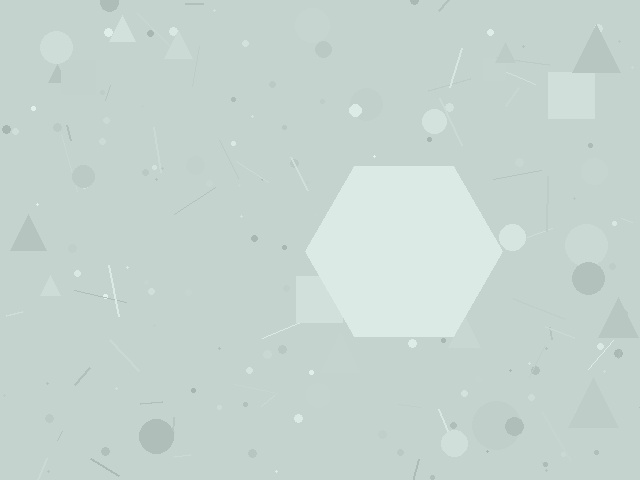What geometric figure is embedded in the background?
A hexagon is embedded in the background.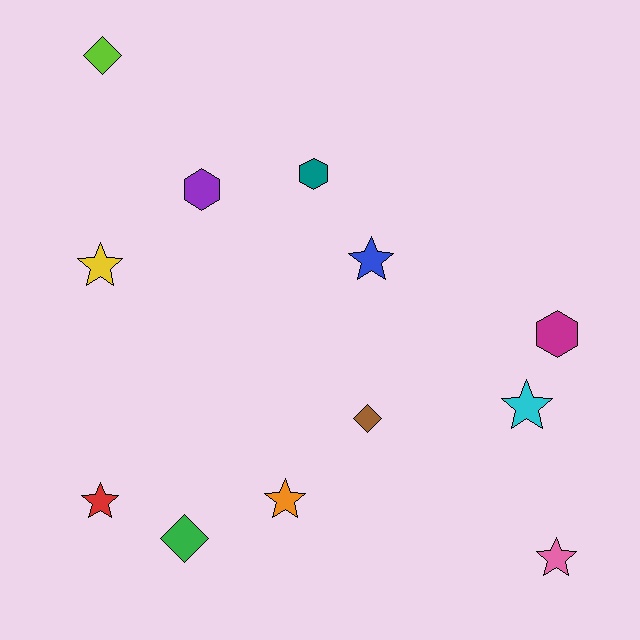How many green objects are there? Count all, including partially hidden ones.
There is 1 green object.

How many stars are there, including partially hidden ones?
There are 6 stars.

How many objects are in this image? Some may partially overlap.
There are 12 objects.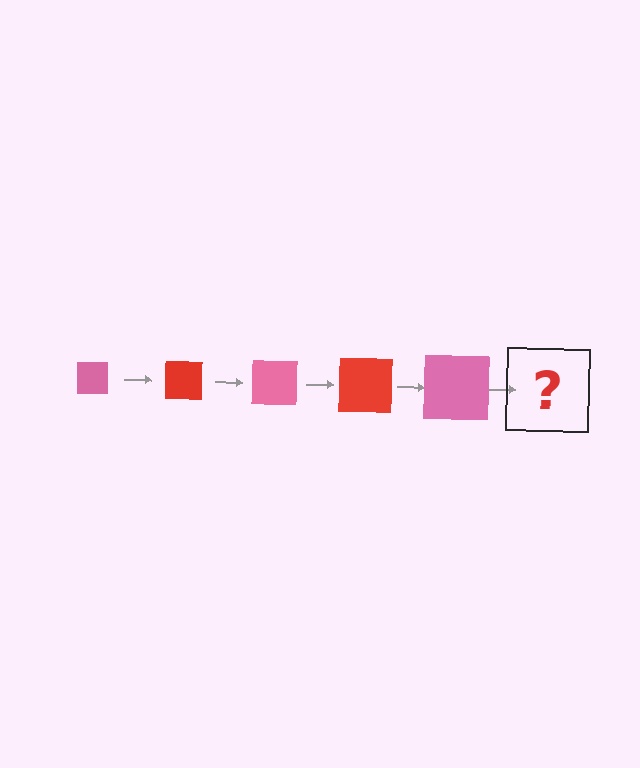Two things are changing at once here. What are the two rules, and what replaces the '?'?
The two rules are that the square grows larger each step and the color cycles through pink and red. The '?' should be a red square, larger than the previous one.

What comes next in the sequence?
The next element should be a red square, larger than the previous one.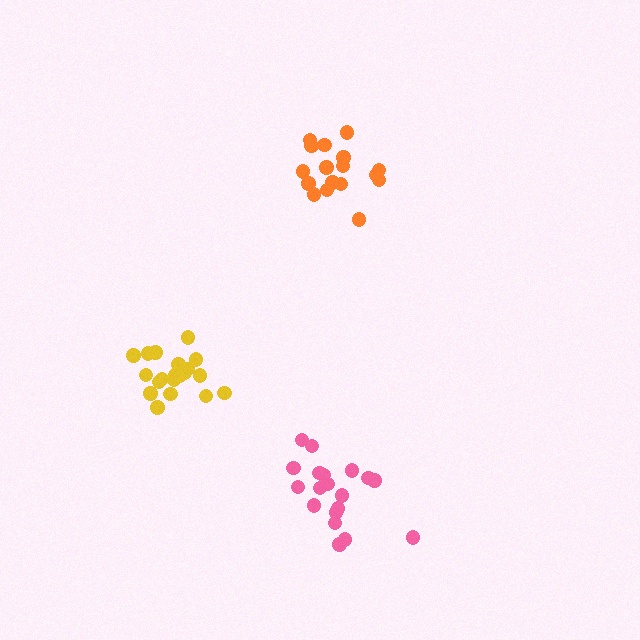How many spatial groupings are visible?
There are 3 spatial groupings.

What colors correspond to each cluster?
The clusters are colored: pink, orange, yellow.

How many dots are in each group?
Group 1: 19 dots, Group 2: 17 dots, Group 3: 20 dots (56 total).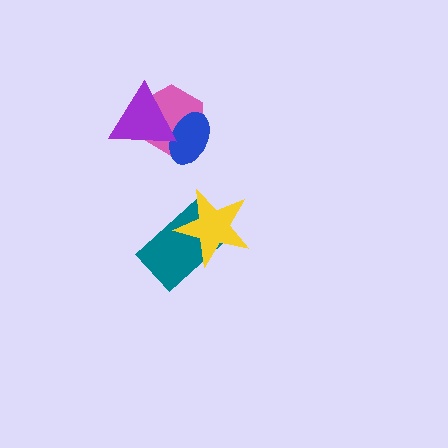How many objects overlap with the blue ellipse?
2 objects overlap with the blue ellipse.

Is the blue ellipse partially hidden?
Yes, it is partially covered by another shape.